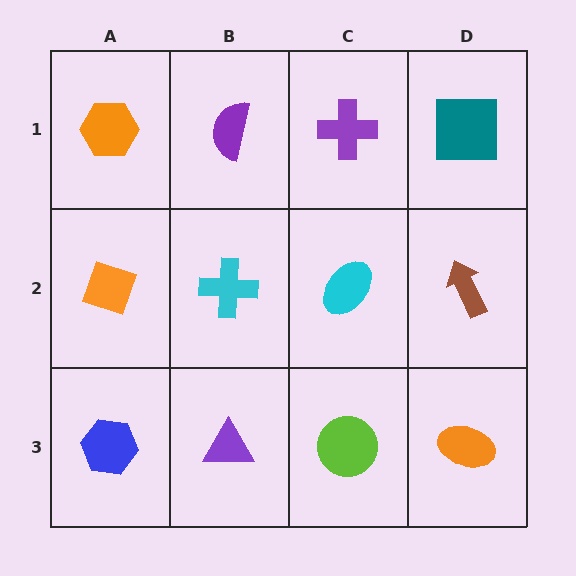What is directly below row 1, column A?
An orange diamond.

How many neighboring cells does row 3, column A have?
2.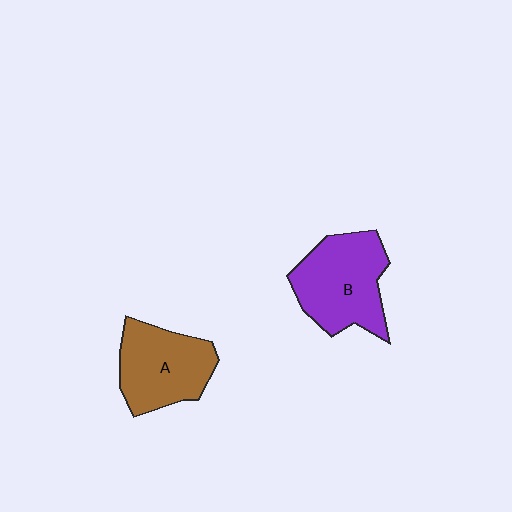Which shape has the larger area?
Shape B (purple).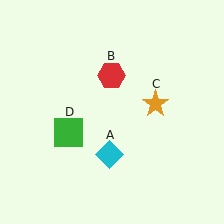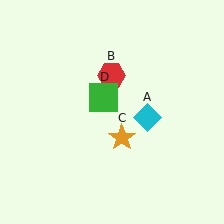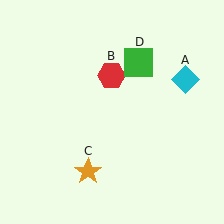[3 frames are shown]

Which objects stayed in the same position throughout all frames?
Red hexagon (object B) remained stationary.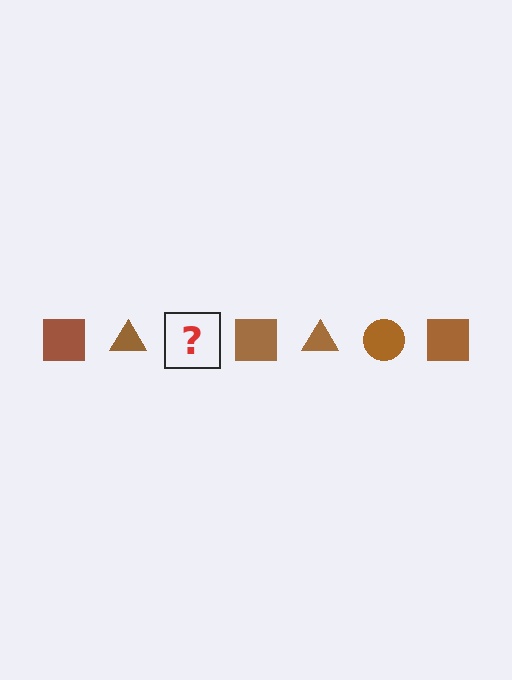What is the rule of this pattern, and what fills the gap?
The rule is that the pattern cycles through square, triangle, circle shapes in brown. The gap should be filled with a brown circle.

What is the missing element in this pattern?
The missing element is a brown circle.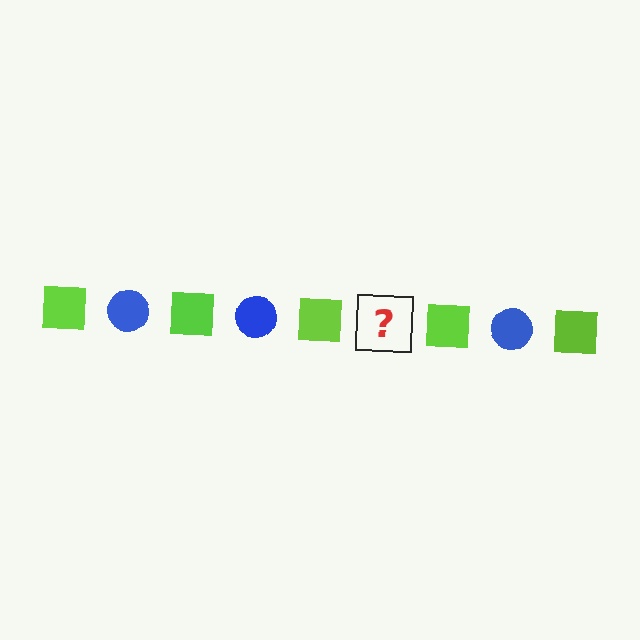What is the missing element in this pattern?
The missing element is a blue circle.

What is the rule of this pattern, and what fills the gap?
The rule is that the pattern alternates between lime square and blue circle. The gap should be filled with a blue circle.